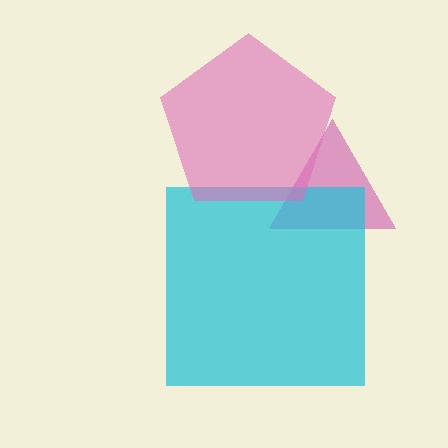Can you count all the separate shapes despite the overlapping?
Yes, there are 3 separate shapes.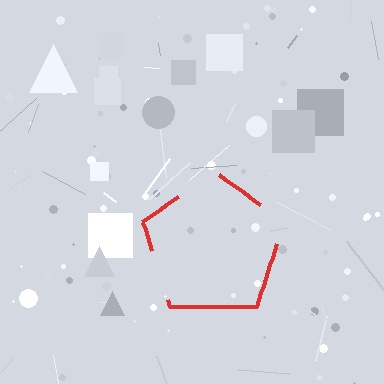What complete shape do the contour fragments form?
The contour fragments form a pentagon.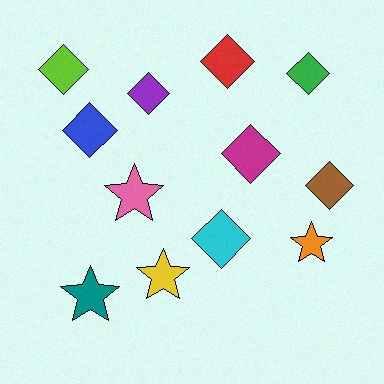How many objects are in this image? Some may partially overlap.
There are 12 objects.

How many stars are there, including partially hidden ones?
There are 4 stars.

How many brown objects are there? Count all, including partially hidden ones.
There is 1 brown object.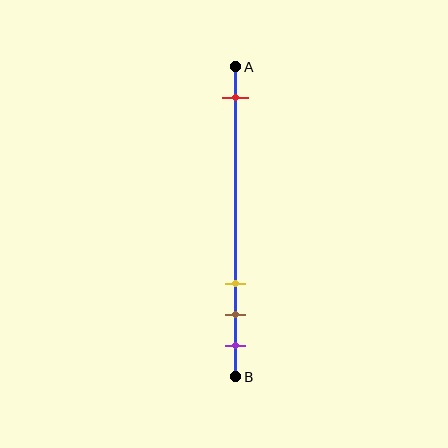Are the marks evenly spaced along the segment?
No, the marks are not evenly spaced.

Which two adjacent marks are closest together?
The brown and purple marks are the closest adjacent pair.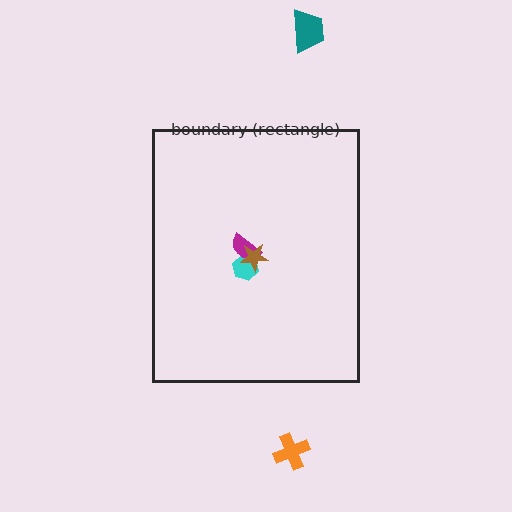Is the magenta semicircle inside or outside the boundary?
Inside.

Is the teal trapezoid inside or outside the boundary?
Outside.